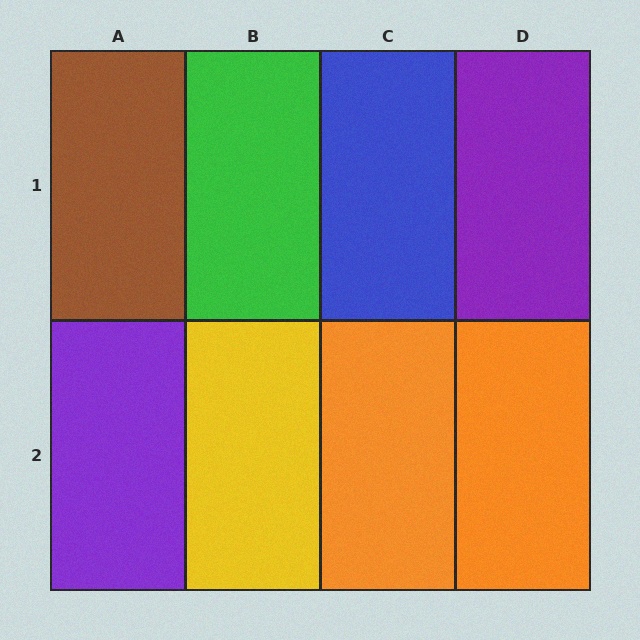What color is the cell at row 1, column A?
Brown.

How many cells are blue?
1 cell is blue.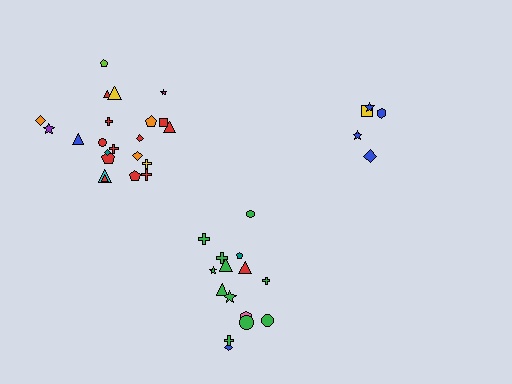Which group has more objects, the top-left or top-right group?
The top-left group.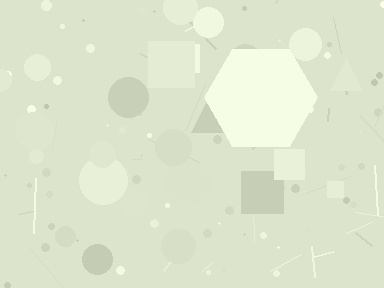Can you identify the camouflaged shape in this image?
The camouflaged shape is a hexagon.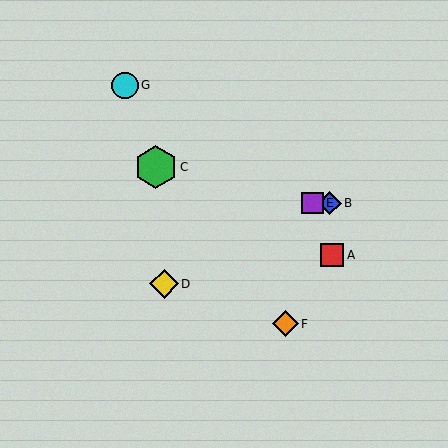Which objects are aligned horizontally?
Objects B, E are aligned horizontally.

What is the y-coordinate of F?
Object F is at y≈324.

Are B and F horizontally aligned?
No, B is at y≈203 and F is at y≈324.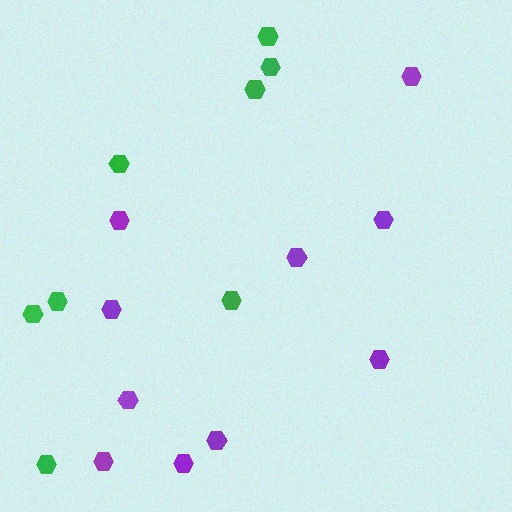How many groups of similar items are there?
There are 2 groups: one group of purple hexagons (10) and one group of green hexagons (8).